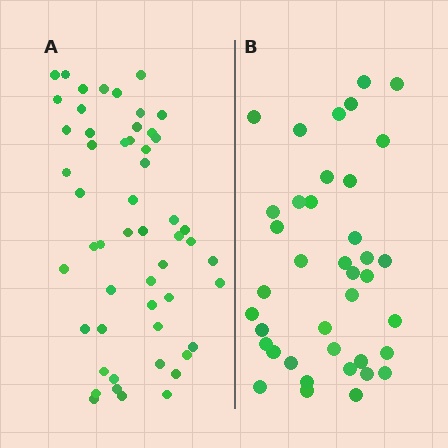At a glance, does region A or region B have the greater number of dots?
Region A (the left region) has more dots.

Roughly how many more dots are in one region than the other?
Region A has approximately 15 more dots than region B.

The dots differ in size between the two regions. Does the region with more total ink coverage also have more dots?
No. Region B has more total ink coverage because its dots are larger, but region A actually contains more individual dots. Total area can be misleading — the number of items is what matters here.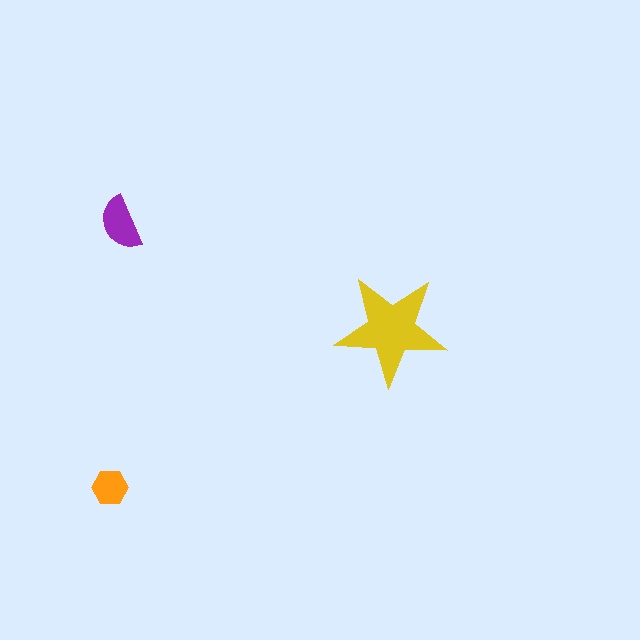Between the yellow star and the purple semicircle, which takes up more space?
The yellow star.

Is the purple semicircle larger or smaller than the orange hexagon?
Larger.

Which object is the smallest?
The orange hexagon.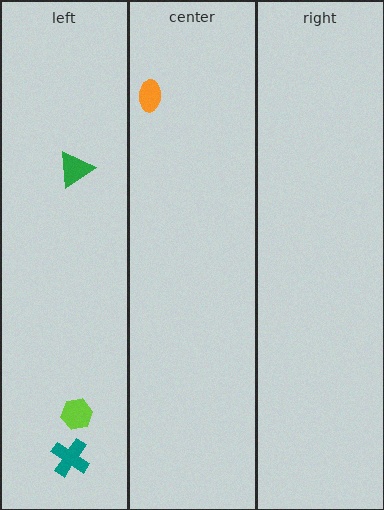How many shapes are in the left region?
3.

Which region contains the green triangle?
The left region.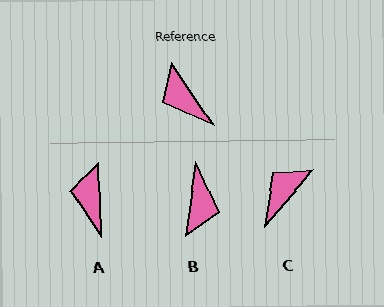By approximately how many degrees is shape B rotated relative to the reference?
Approximately 137 degrees counter-clockwise.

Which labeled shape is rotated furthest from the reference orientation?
B, about 137 degrees away.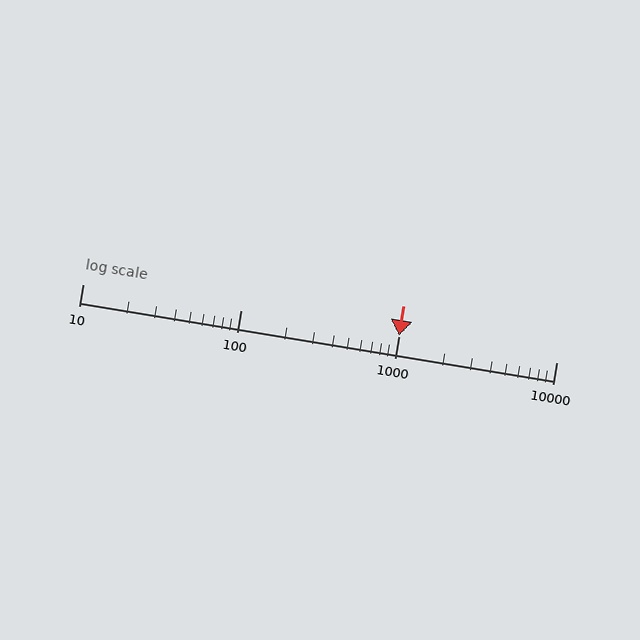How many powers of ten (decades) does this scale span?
The scale spans 3 decades, from 10 to 10000.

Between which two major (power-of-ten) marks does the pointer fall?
The pointer is between 1000 and 10000.